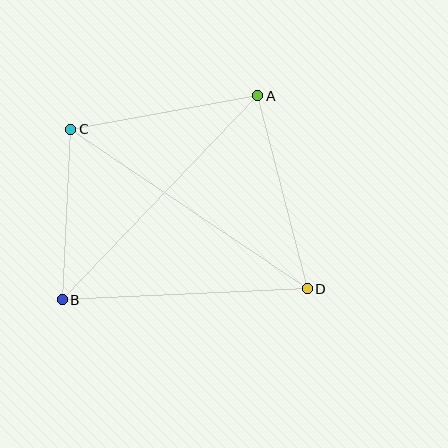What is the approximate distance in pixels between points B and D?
The distance between B and D is approximately 245 pixels.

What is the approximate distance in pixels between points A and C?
The distance between A and C is approximately 190 pixels.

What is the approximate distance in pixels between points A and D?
The distance between A and D is approximately 199 pixels.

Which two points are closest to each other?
Points B and C are closest to each other.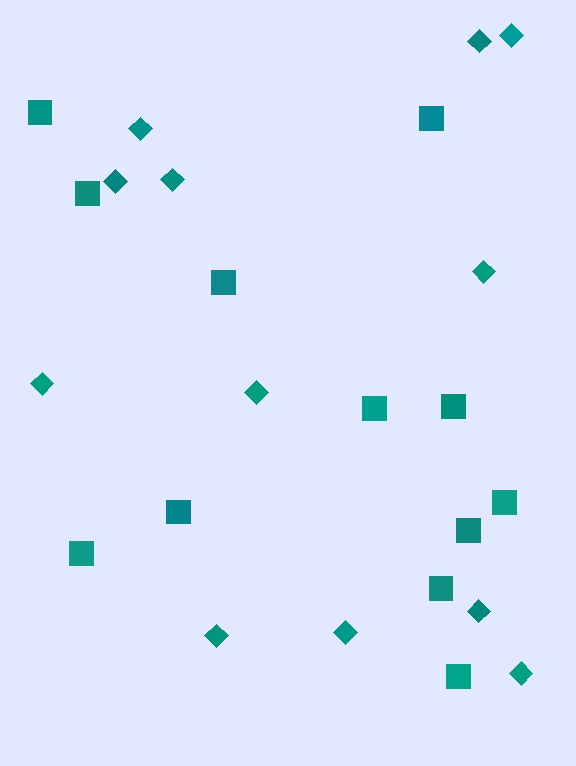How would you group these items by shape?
There are 2 groups: one group of diamonds (12) and one group of squares (12).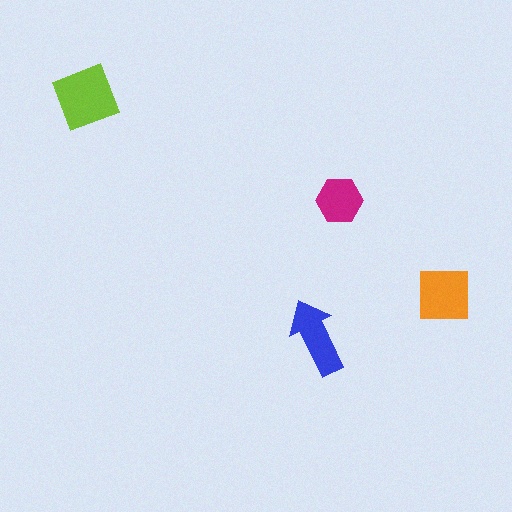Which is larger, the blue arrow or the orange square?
The orange square.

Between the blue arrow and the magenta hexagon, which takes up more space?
The blue arrow.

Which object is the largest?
The lime diamond.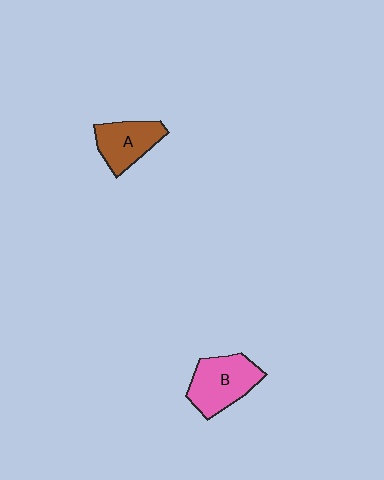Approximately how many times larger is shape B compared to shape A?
Approximately 1.3 times.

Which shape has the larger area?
Shape B (pink).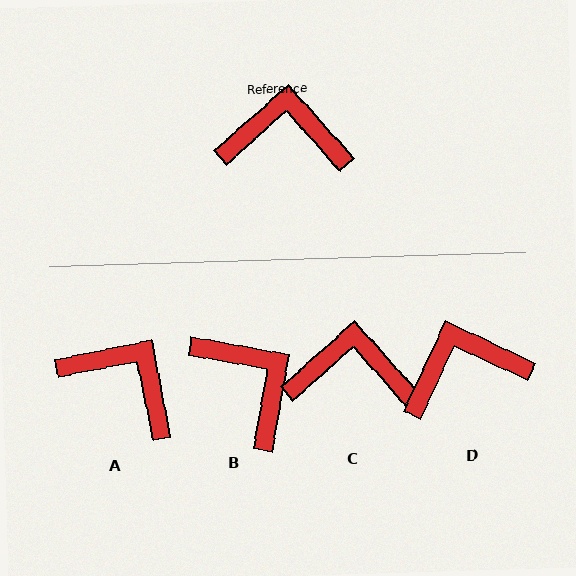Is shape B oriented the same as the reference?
No, it is off by about 52 degrees.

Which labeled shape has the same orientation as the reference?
C.